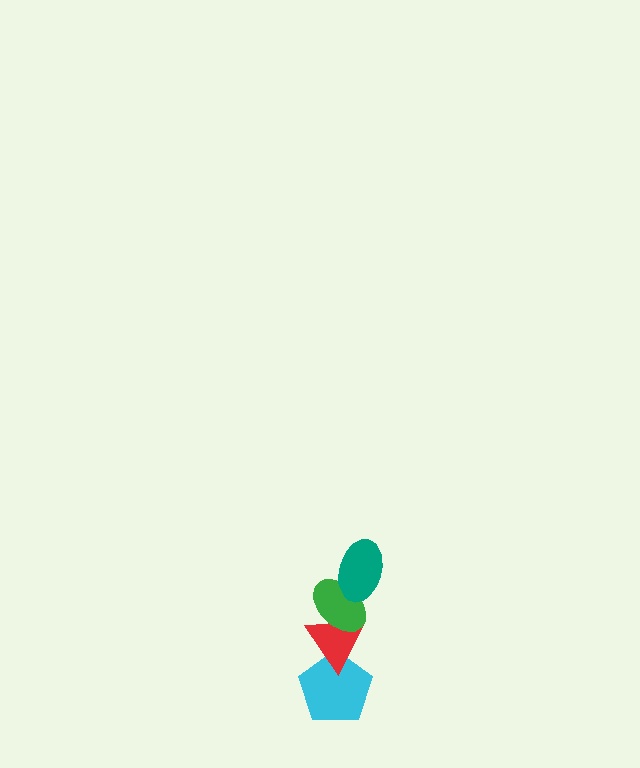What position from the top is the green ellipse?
The green ellipse is 2nd from the top.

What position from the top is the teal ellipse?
The teal ellipse is 1st from the top.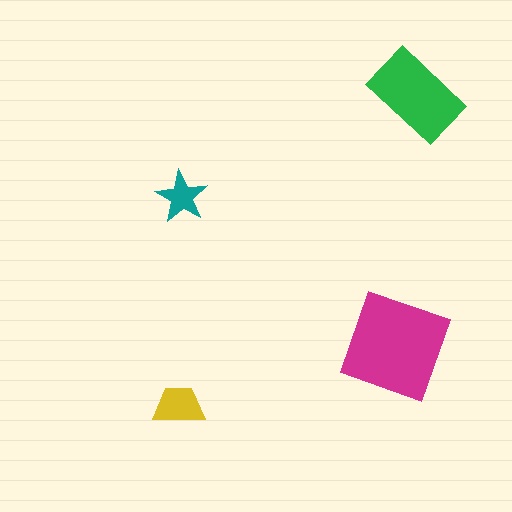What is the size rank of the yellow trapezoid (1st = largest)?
3rd.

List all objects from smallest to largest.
The teal star, the yellow trapezoid, the green rectangle, the magenta square.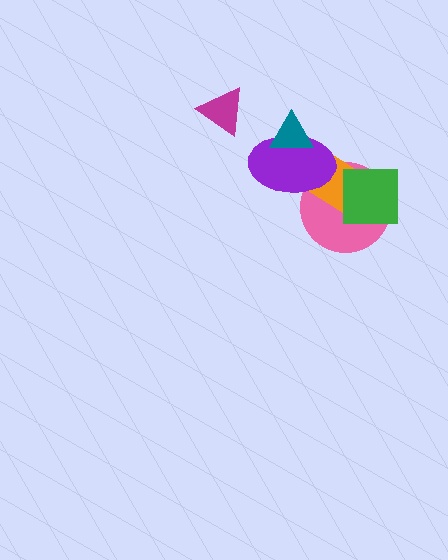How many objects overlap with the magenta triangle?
0 objects overlap with the magenta triangle.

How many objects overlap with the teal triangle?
1 object overlaps with the teal triangle.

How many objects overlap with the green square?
2 objects overlap with the green square.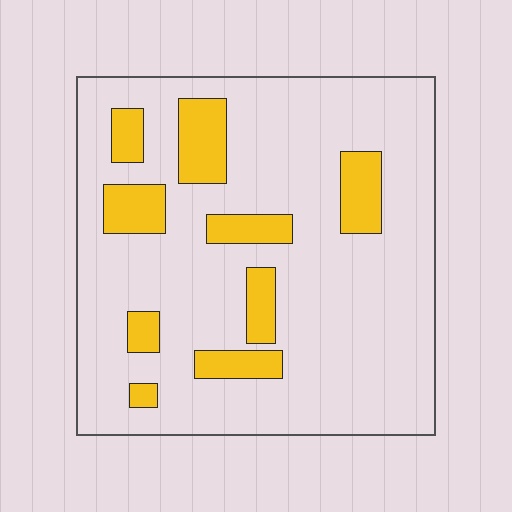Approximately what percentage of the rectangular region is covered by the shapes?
Approximately 15%.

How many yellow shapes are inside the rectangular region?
9.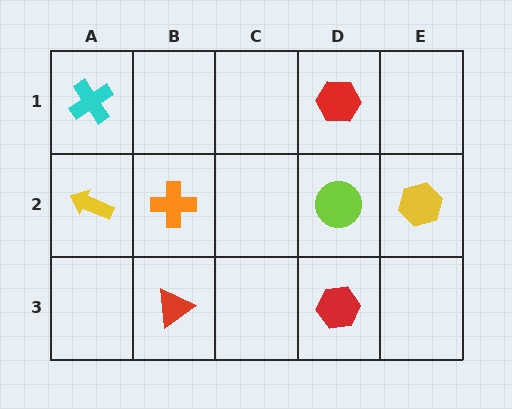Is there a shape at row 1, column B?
No, that cell is empty.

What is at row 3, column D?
A red hexagon.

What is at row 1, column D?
A red hexagon.